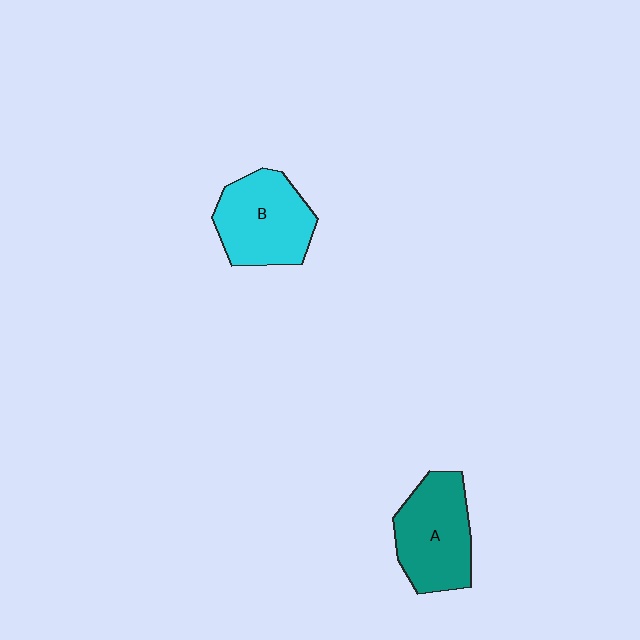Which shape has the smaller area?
Shape A (teal).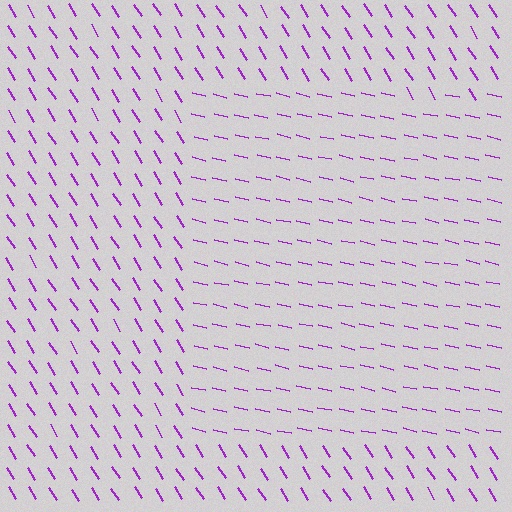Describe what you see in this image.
The image is filled with small purple line segments. A rectangle region in the image has lines oriented differently from the surrounding lines, creating a visible texture boundary.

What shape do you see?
I see a rectangle.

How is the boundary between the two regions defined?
The boundary is defined purely by a change in line orientation (approximately 45 degrees difference). All lines are the same color and thickness.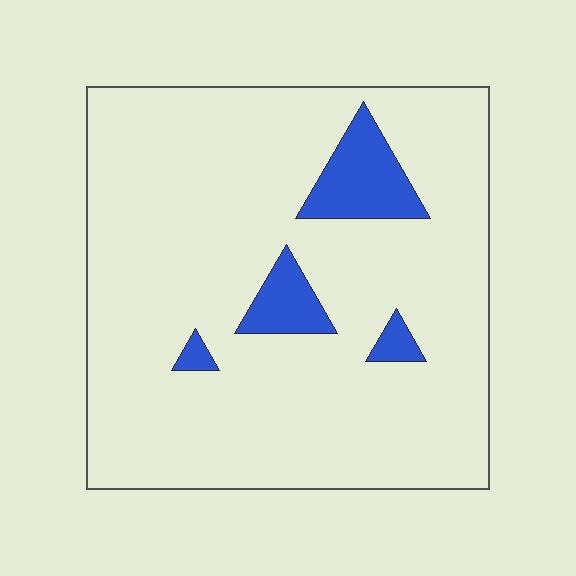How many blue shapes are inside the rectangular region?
4.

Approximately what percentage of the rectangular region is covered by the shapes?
Approximately 10%.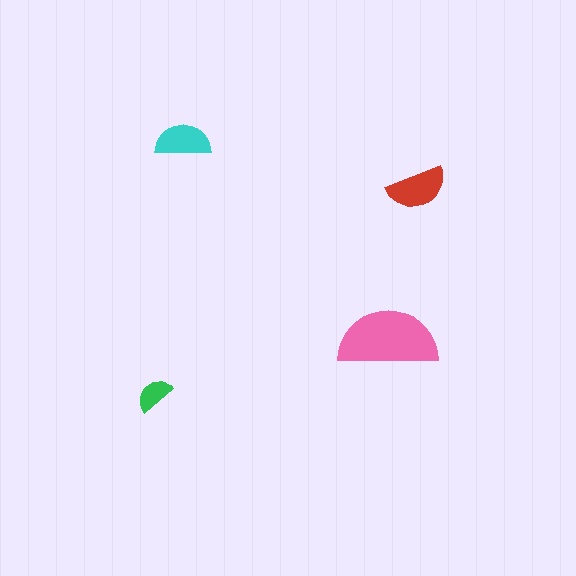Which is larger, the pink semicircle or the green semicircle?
The pink one.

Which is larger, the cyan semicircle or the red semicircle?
The red one.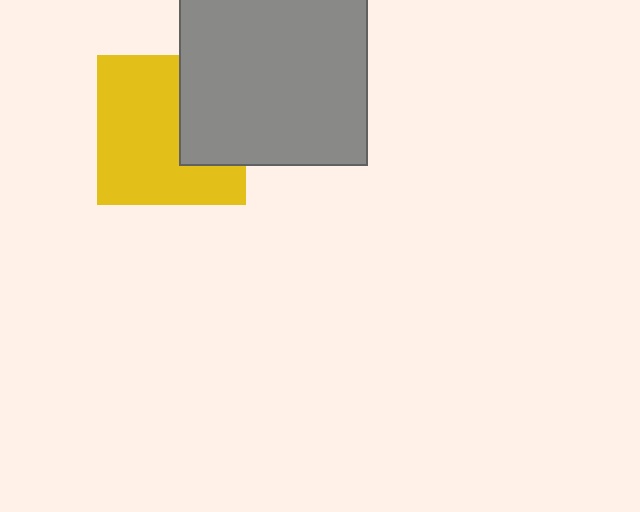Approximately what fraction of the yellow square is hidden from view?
Roughly 33% of the yellow square is hidden behind the gray square.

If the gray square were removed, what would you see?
You would see the complete yellow square.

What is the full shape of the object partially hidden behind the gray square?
The partially hidden object is a yellow square.